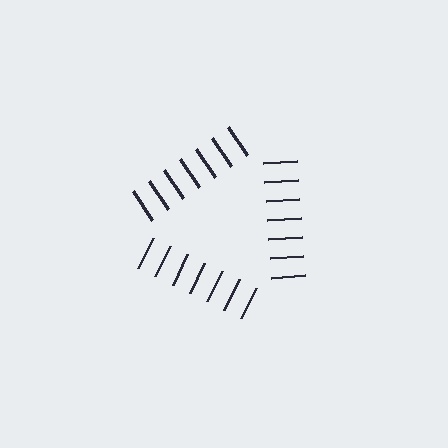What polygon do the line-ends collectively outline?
An illusory triangle — the line segments terminate on its edges but no continuous stroke is drawn.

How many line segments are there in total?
21 — 7 along each of the 3 edges.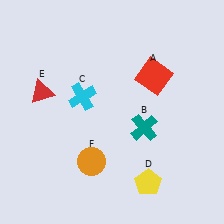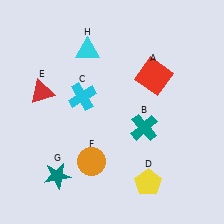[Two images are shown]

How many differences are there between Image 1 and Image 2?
There are 2 differences between the two images.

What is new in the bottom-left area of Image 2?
A teal star (G) was added in the bottom-left area of Image 2.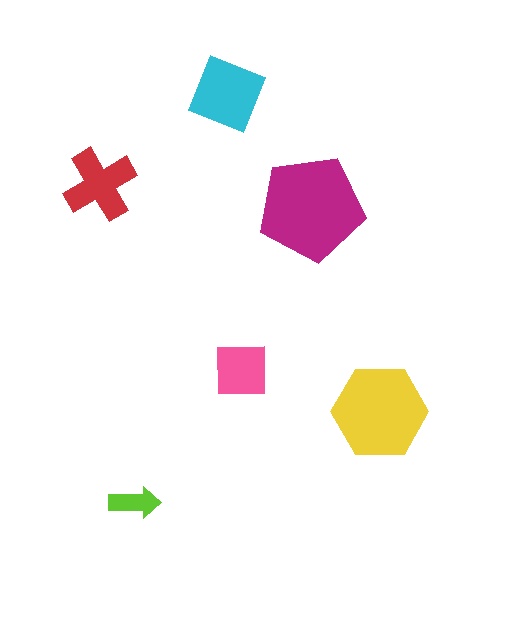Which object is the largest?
The magenta pentagon.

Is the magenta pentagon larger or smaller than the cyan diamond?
Larger.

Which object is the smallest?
The lime arrow.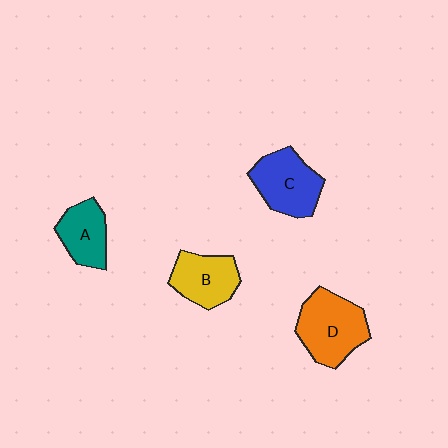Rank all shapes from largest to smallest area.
From largest to smallest: D (orange), C (blue), B (yellow), A (teal).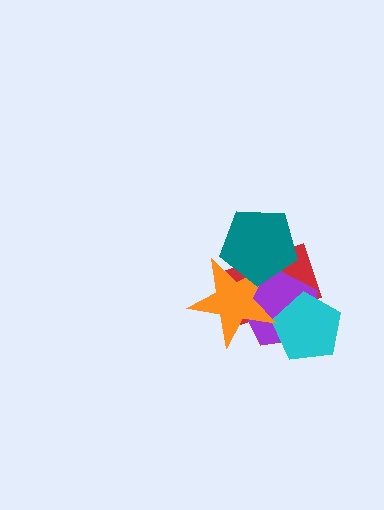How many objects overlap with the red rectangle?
4 objects overlap with the red rectangle.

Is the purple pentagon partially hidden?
Yes, it is partially covered by another shape.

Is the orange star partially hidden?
Yes, it is partially covered by another shape.